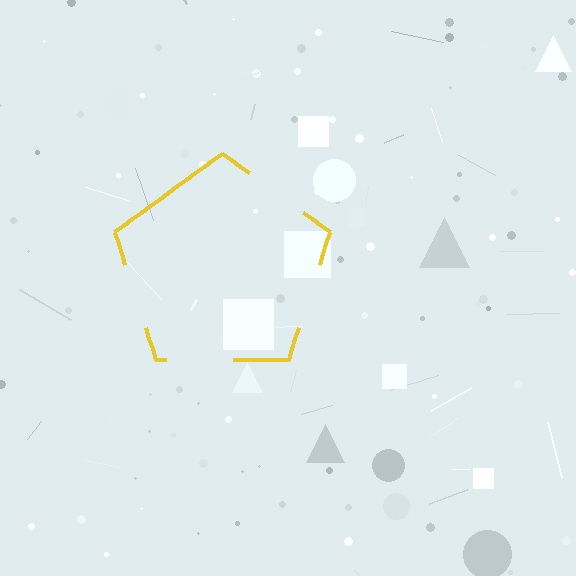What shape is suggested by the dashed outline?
The dashed outline suggests a pentagon.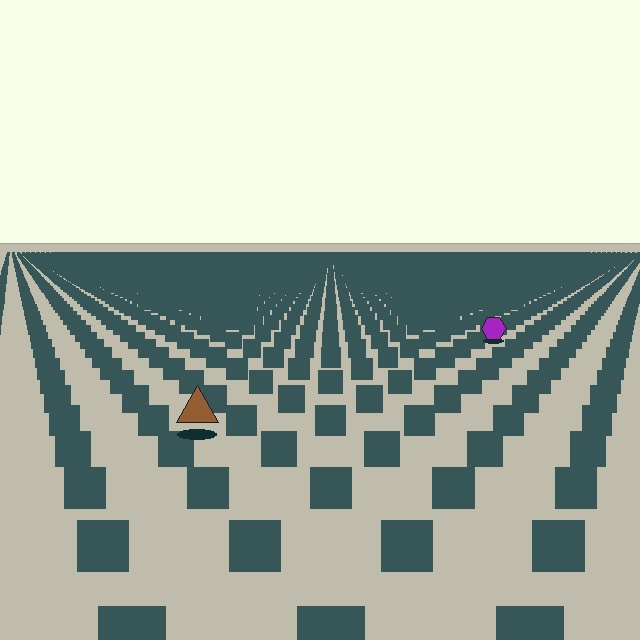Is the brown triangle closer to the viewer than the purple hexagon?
Yes. The brown triangle is closer — you can tell from the texture gradient: the ground texture is coarser near it.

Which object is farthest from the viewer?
The purple hexagon is farthest from the viewer. It appears smaller and the ground texture around it is denser.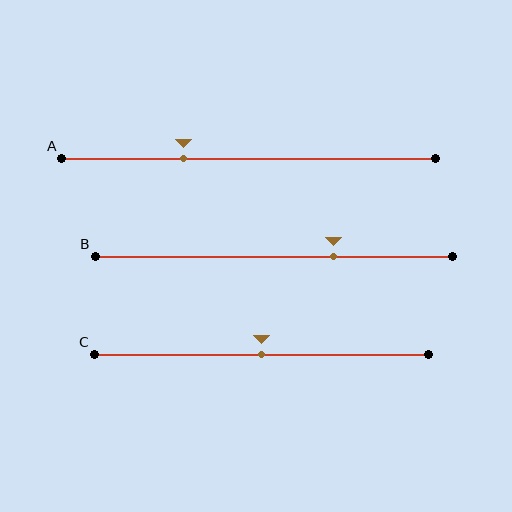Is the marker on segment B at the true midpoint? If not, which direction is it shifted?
No, the marker on segment B is shifted to the right by about 17% of the segment length.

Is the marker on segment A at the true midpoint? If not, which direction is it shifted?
No, the marker on segment A is shifted to the left by about 18% of the segment length.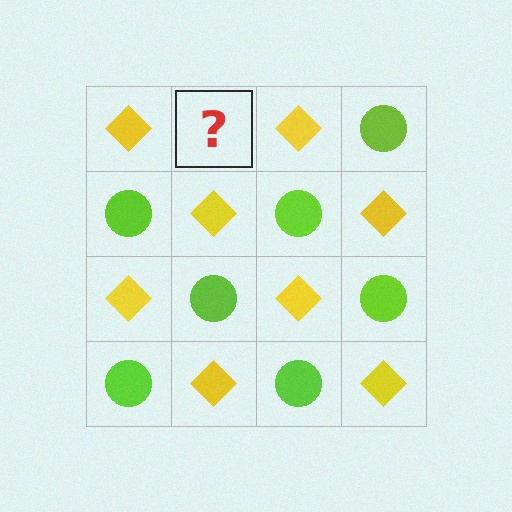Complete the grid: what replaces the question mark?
The question mark should be replaced with a lime circle.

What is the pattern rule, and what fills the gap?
The rule is that it alternates yellow diamond and lime circle in a checkerboard pattern. The gap should be filled with a lime circle.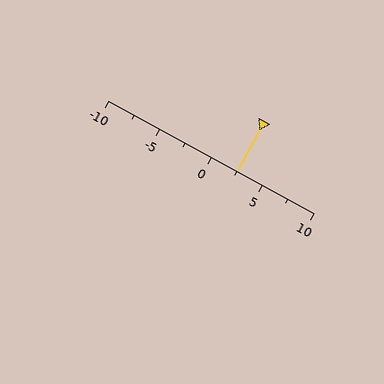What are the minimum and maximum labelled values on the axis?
The axis runs from -10 to 10.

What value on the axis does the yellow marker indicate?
The marker indicates approximately 2.5.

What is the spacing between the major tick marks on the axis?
The major ticks are spaced 5 apart.